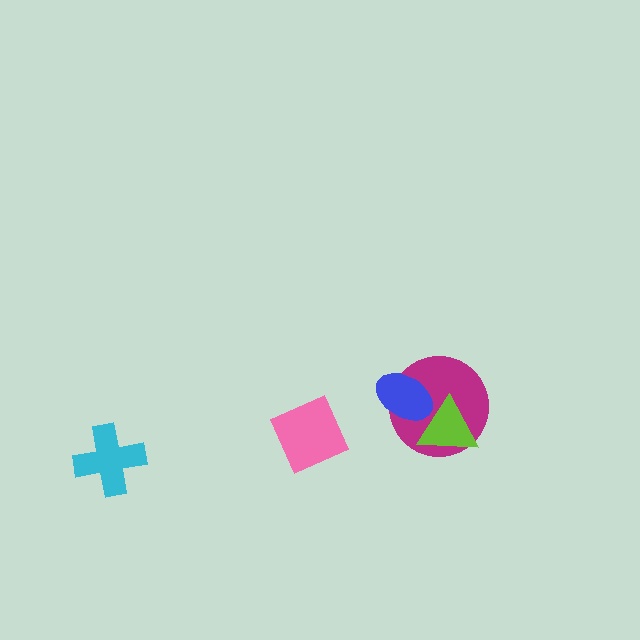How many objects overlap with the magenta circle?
2 objects overlap with the magenta circle.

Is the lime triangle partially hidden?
No, no other shape covers it.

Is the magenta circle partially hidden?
Yes, it is partially covered by another shape.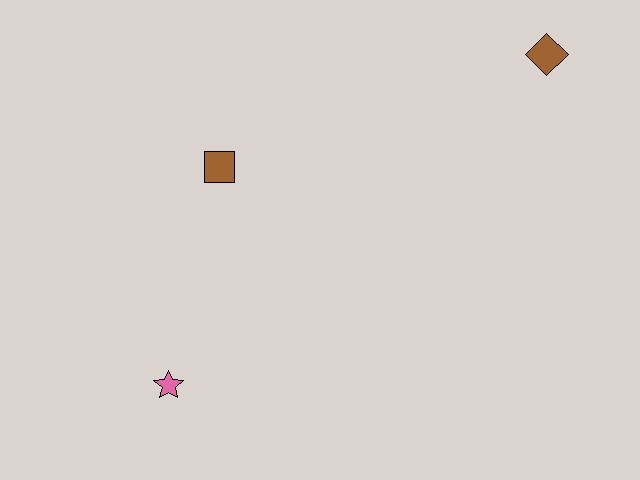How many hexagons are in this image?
There are no hexagons.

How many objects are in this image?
There are 3 objects.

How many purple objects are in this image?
There are no purple objects.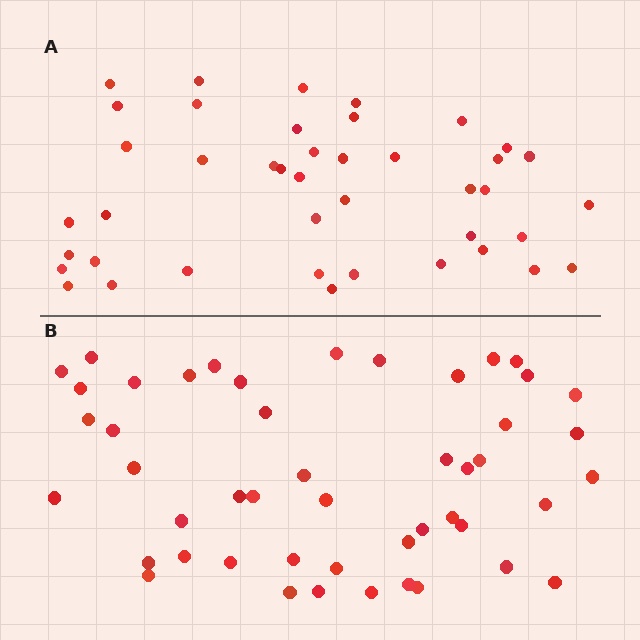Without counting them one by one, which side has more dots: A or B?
Region B (the bottom region) has more dots.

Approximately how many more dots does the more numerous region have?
Region B has about 6 more dots than region A.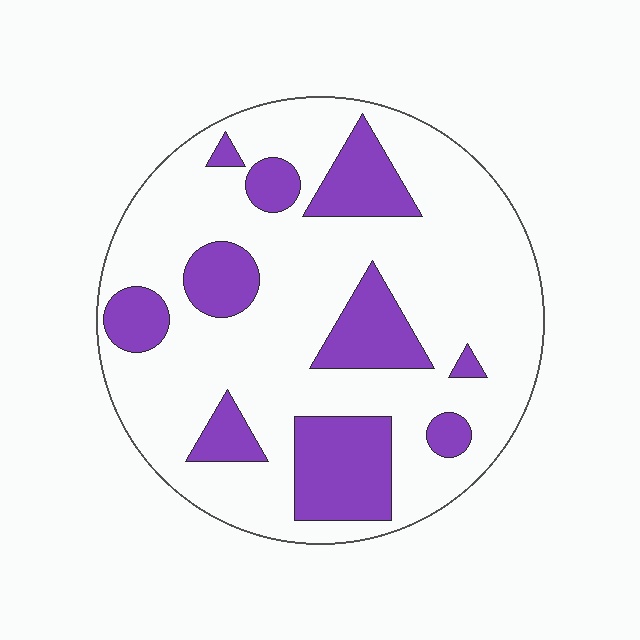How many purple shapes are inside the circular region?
10.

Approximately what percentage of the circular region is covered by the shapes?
Approximately 25%.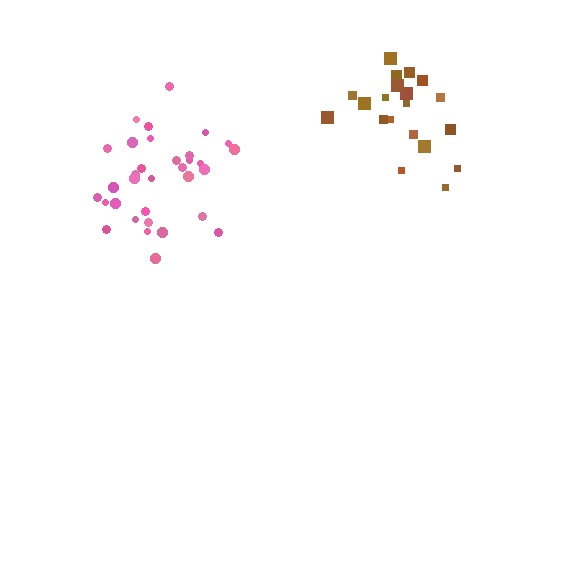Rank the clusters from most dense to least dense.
pink, brown.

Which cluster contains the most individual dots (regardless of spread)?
Pink (33).